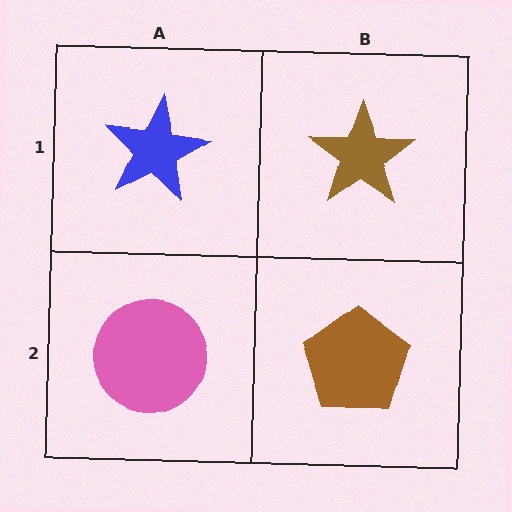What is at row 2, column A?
A pink circle.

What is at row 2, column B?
A brown pentagon.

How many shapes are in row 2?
2 shapes.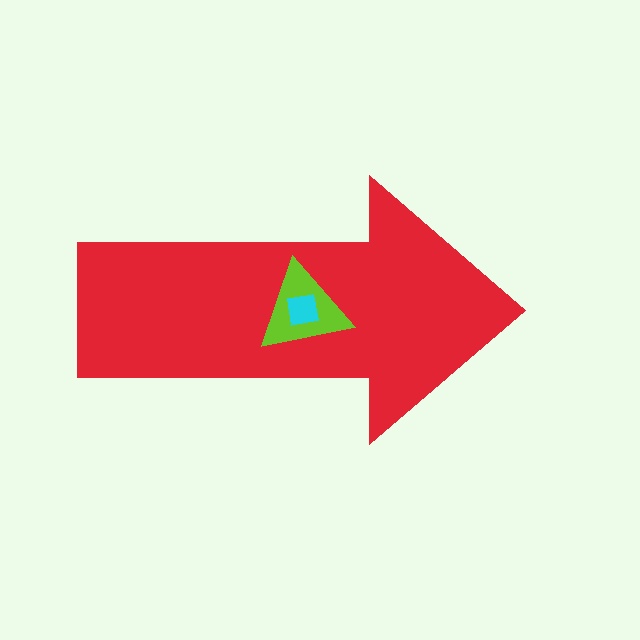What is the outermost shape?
The red arrow.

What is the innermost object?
The cyan square.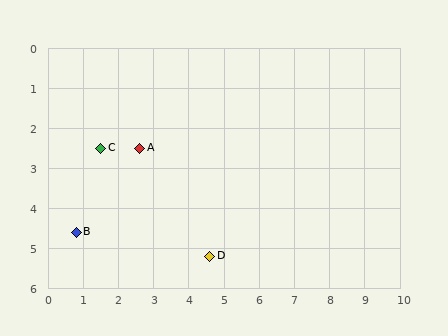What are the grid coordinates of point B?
Point B is at approximately (0.8, 4.6).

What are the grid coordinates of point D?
Point D is at approximately (4.6, 5.2).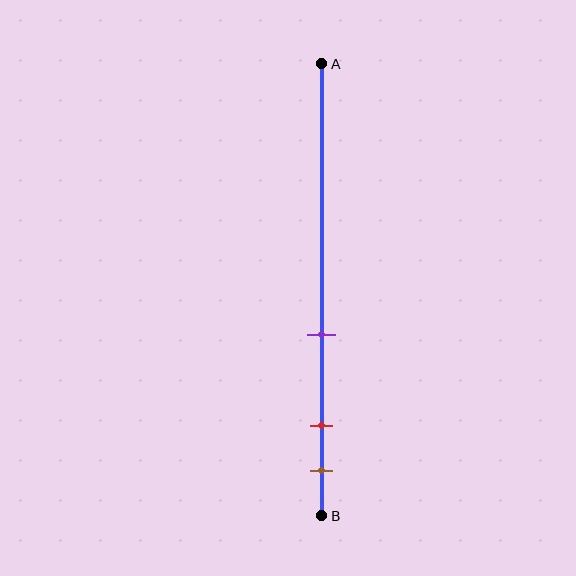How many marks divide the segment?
There are 3 marks dividing the segment.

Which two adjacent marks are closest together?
The red and brown marks are the closest adjacent pair.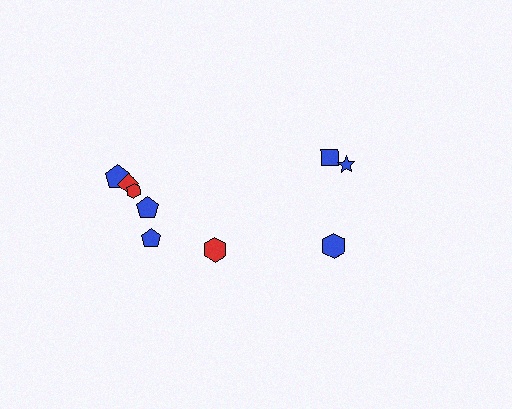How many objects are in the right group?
There are 3 objects.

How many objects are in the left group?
There are 6 objects.